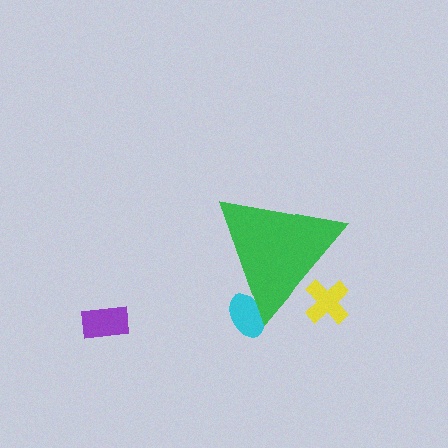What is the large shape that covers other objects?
A green triangle.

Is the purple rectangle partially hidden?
No, the purple rectangle is fully visible.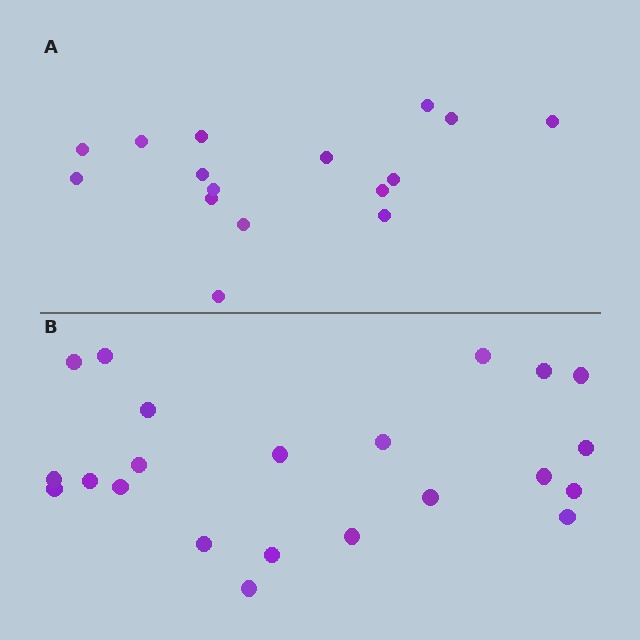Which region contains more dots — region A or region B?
Region B (the bottom region) has more dots.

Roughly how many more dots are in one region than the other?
Region B has about 6 more dots than region A.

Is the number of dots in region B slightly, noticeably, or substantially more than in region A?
Region B has noticeably more, but not dramatically so. The ratio is roughly 1.4 to 1.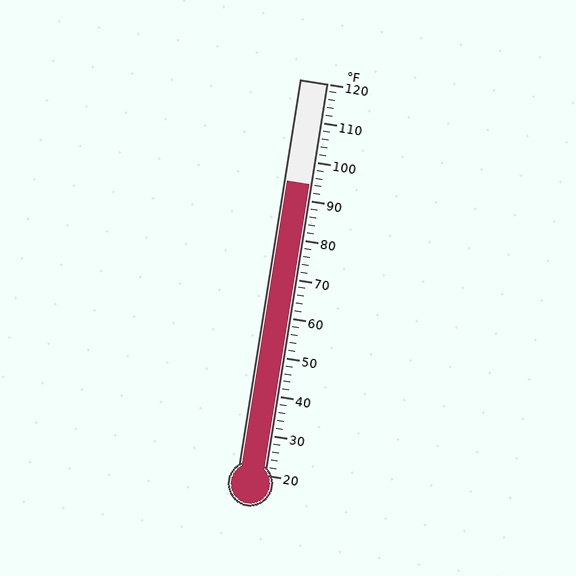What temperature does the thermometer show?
The thermometer shows approximately 94°F.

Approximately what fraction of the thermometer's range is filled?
The thermometer is filled to approximately 75% of its range.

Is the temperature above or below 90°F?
The temperature is above 90°F.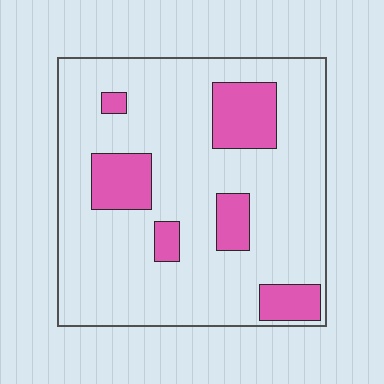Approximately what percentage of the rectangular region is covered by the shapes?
Approximately 20%.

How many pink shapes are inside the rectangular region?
6.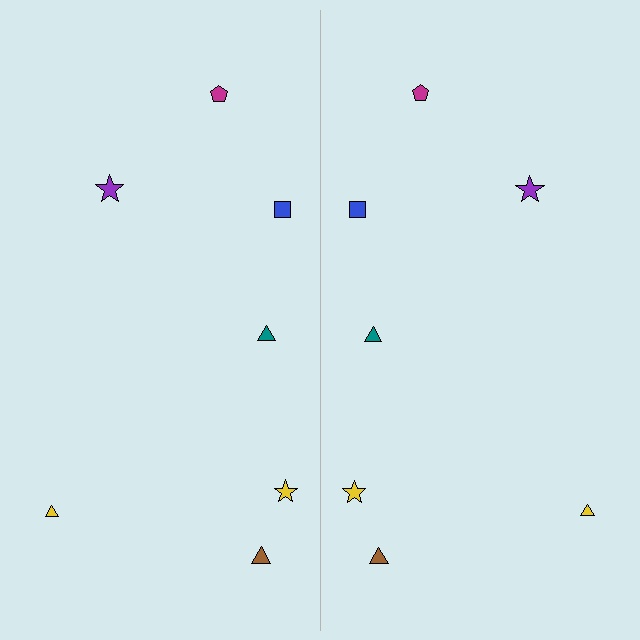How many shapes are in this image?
There are 14 shapes in this image.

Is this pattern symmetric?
Yes, this pattern has bilateral (reflection) symmetry.